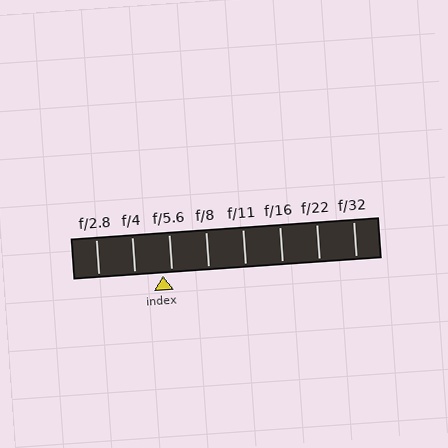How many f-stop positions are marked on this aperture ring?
There are 8 f-stop positions marked.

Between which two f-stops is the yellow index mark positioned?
The index mark is between f/4 and f/5.6.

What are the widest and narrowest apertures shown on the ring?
The widest aperture shown is f/2.8 and the narrowest is f/32.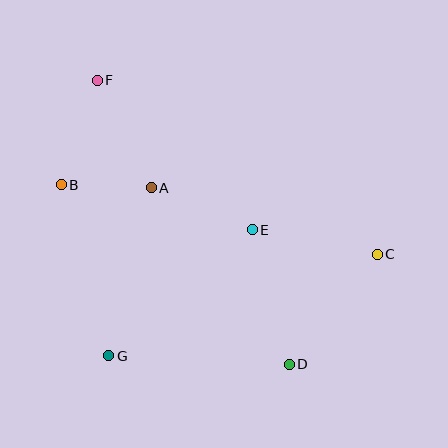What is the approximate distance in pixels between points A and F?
The distance between A and F is approximately 120 pixels.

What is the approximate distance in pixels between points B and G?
The distance between B and G is approximately 178 pixels.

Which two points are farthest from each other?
Points D and F are farthest from each other.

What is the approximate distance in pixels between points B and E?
The distance between B and E is approximately 196 pixels.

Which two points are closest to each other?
Points A and B are closest to each other.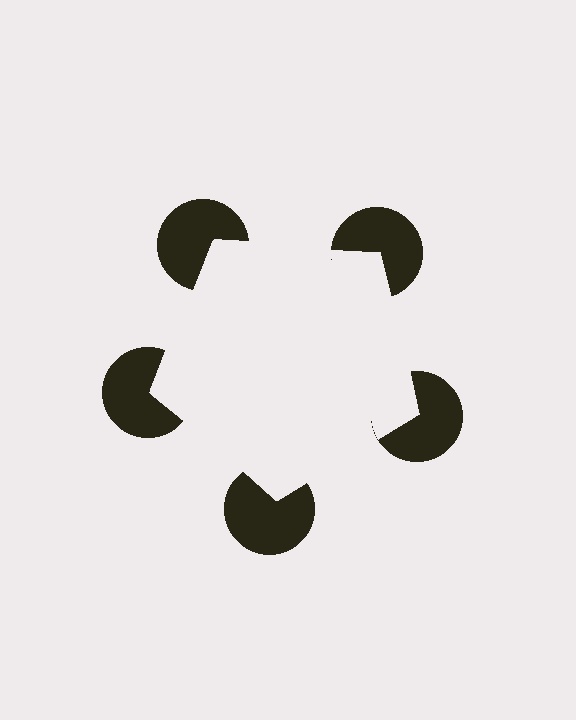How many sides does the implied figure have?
5 sides.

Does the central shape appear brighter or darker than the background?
It typically appears slightly brighter than the background, even though no actual brightness change is drawn.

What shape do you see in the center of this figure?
An illusory pentagon — its edges are inferred from the aligned wedge cuts in the pac-man discs, not physically drawn.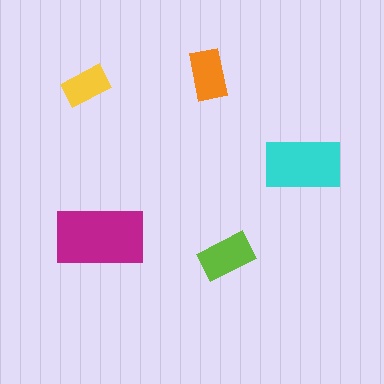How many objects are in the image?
There are 5 objects in the image.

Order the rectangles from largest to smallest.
the magenta one, the cyan one, the lime one, the orange one, the yellow one.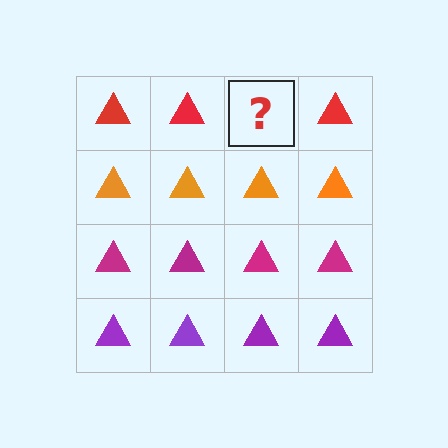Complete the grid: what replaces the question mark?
The question mark should be replaced with a red triangle.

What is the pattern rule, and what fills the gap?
The rule is that each row has a consistent color. The gap should be filled with a red triangle.